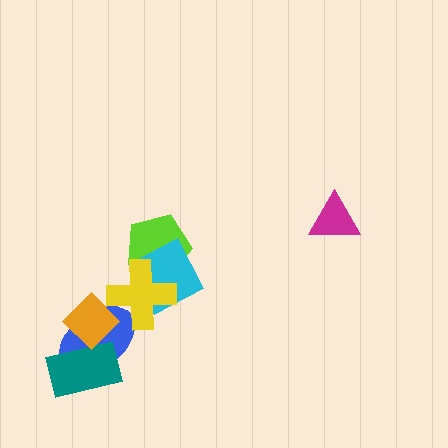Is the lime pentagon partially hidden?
Yes, it is partially covered by another shape.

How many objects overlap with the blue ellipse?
3 objects overlap with the blue ellipse.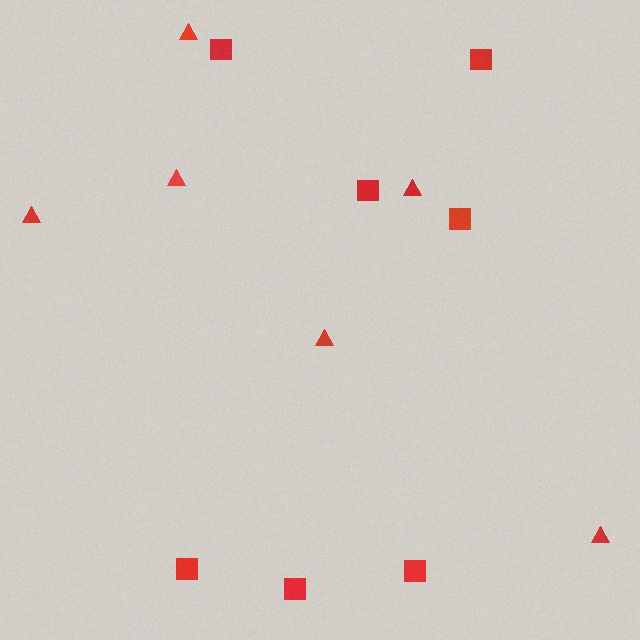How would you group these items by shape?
There are 2 groups: one group of squares (7) and one group of triangles (6).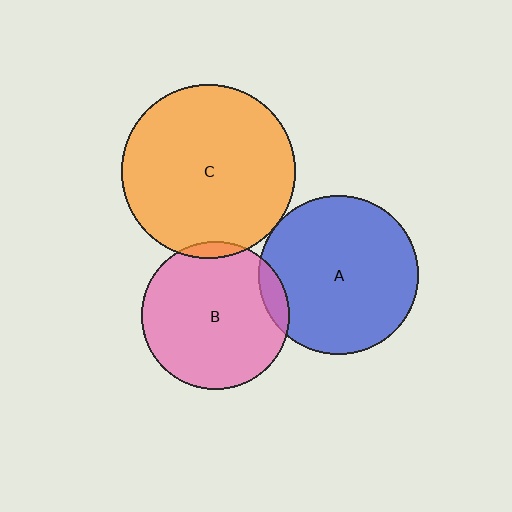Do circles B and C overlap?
Yes.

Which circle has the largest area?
Circle C (orange).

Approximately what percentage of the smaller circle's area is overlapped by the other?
Approximately 5%.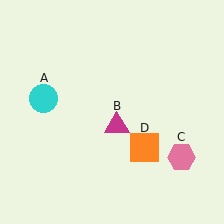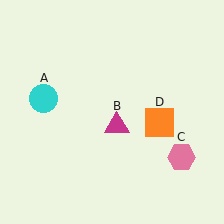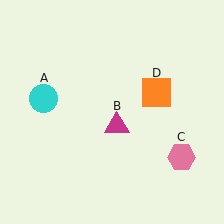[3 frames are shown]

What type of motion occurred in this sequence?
The orange square (object D) rotated counterclockwise around the center of the scene.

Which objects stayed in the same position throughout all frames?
Cyan circle (object A) and magenta triangle (object B) and pink hexagon (object C) remained stationary.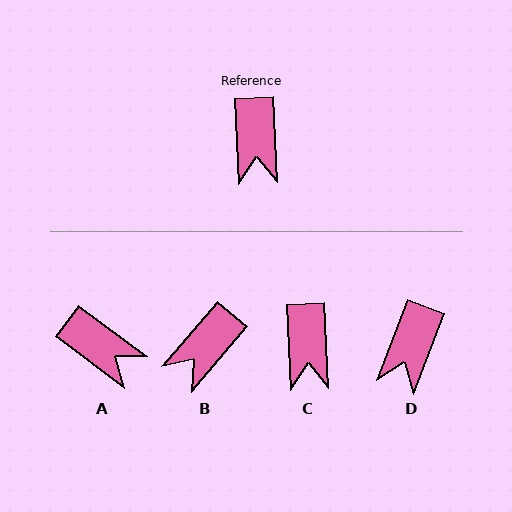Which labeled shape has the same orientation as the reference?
C.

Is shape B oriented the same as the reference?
No, it is off by about 43 degrees.